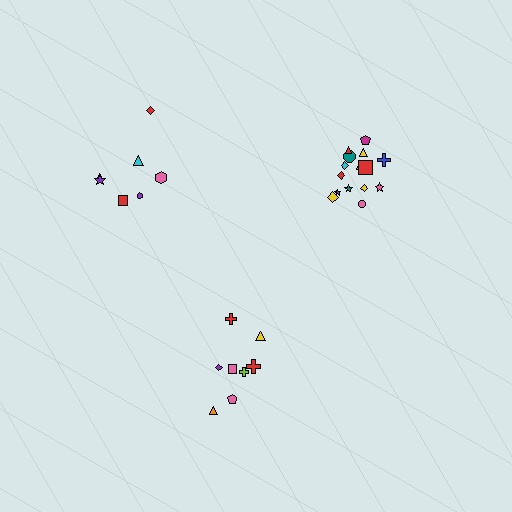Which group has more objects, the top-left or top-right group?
The top-right group.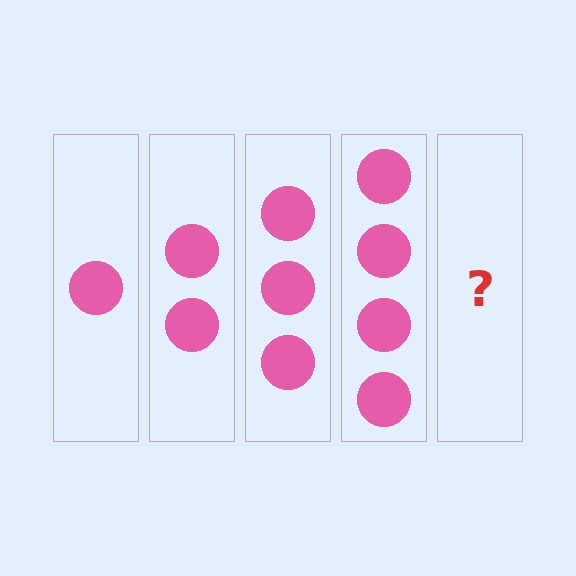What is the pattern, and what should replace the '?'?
The pattern is that each step adds one more circle. The '?' should be 5 circles.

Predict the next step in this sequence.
The next step is 5 circles.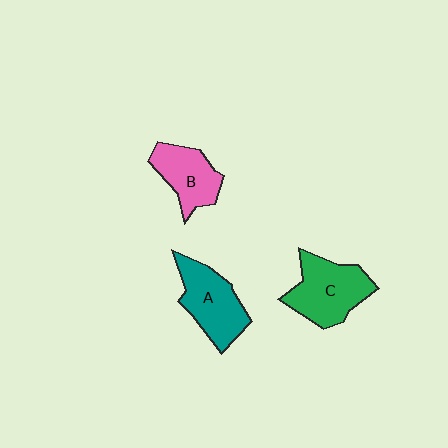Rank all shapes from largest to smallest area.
From largest to smallest: C (green), A (teal), B (pink).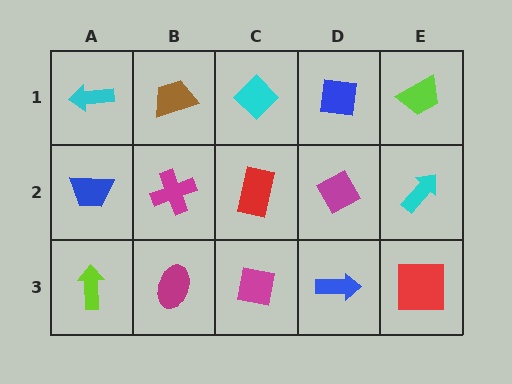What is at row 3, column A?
A lime arrow.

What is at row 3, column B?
A magenta ellipse.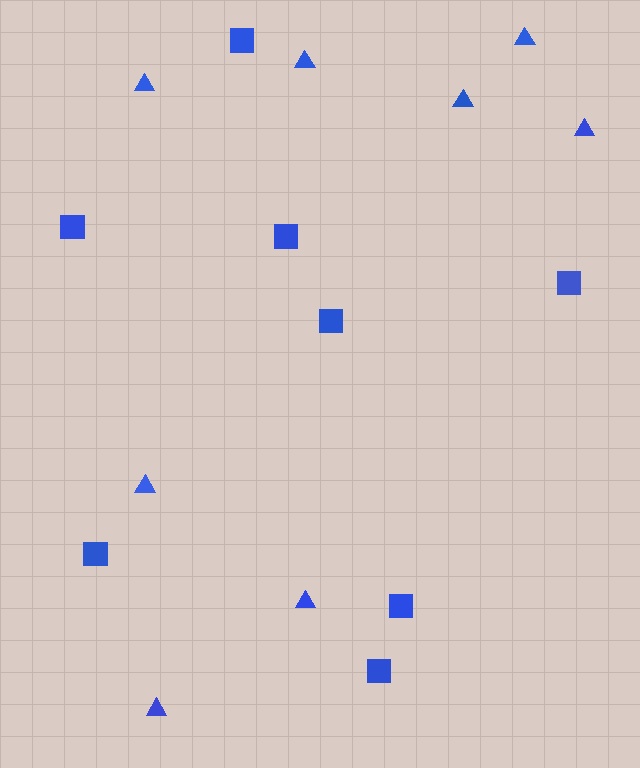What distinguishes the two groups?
There are 2 groups: one group of triangles (8) and one group of squares (8).